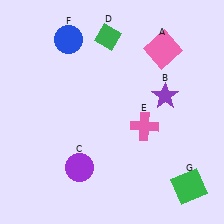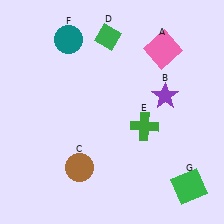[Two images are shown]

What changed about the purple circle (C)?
In Image 1, C is purple. In Image 2, it changed to brown.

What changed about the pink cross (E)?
In Image 1, E is pink. In Image 2, it changed to green.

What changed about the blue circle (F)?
In Image 1, F is blue. In Image 2, it changed to teal.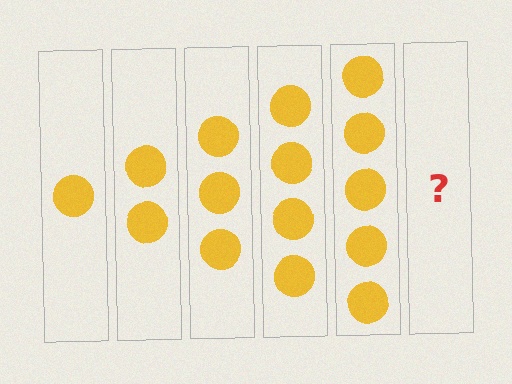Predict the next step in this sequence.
The next step is 6 circles.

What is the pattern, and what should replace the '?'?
The pattern is that each step adds one more circle. The '?' should be 6 circles.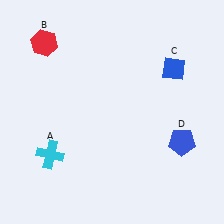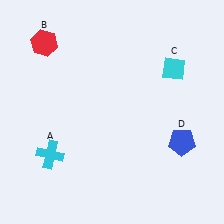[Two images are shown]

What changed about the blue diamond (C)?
In Image 1, C is blue. In Image 2, it changed to cyan.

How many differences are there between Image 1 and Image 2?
There is 1 difference between the two images.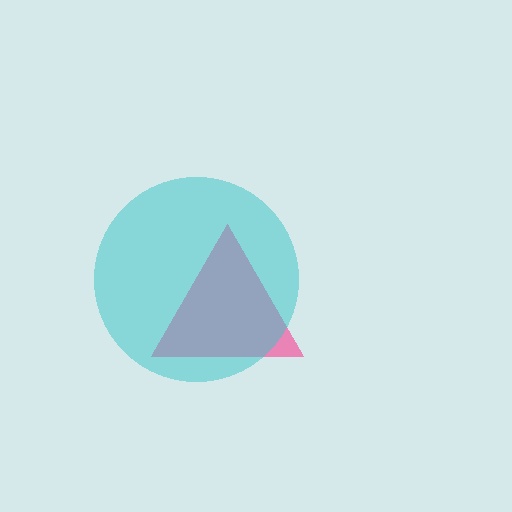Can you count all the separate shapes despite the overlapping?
Yes, there are 2 separate shapes.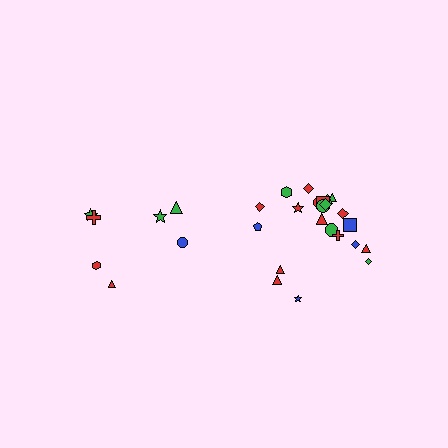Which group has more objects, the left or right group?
The right group.